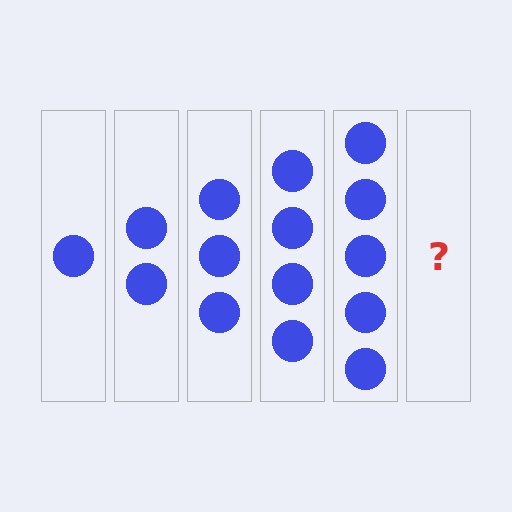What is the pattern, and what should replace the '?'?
The pattern is that each step adds one more circle. The '?' should be 6 circles.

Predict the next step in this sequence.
The next step is 6 circles.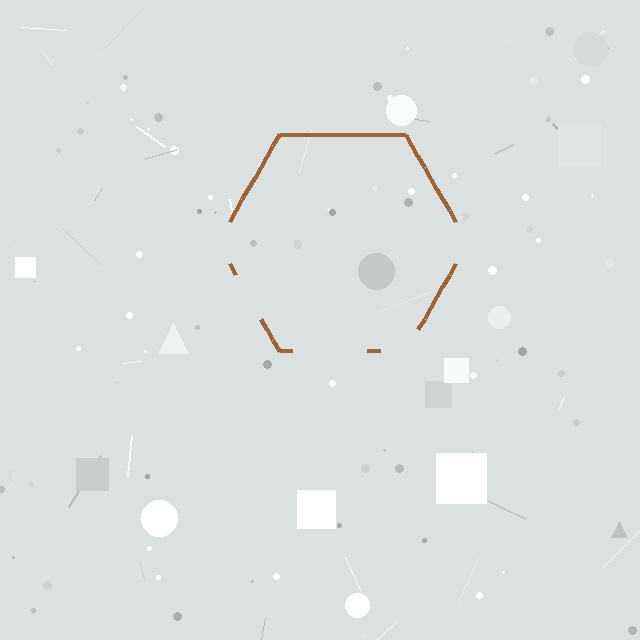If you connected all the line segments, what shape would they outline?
They would outline a hexagon.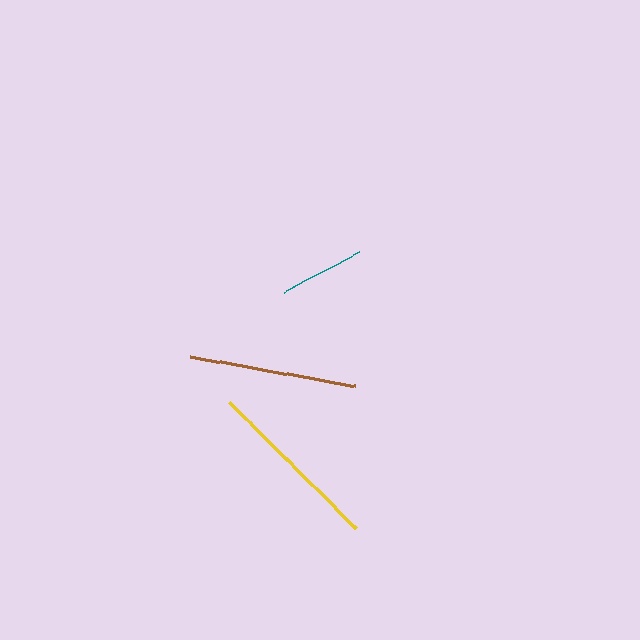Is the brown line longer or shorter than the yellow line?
The yellow line is longer than the brown line.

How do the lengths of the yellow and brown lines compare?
The yellow and brown lines are approximately the same length.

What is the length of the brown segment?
The brown segment is approximately 167 pixels long.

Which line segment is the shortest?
The teal line is the shortest at approximately 86 pixels.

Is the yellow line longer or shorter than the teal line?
The yellow line is longer than the teal line.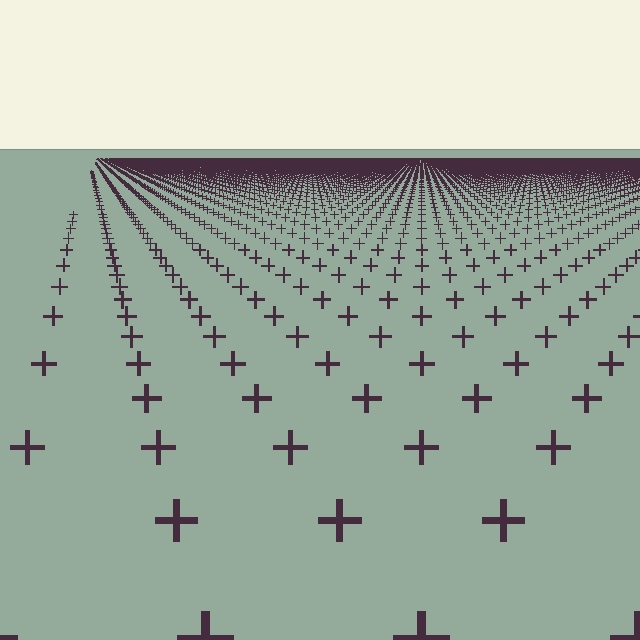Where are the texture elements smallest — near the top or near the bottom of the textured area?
Near the top.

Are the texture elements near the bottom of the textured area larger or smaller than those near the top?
Larger. Near the bottom, elements are closer to the viewer and appear at a bigger on-screen size.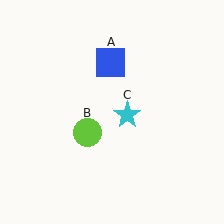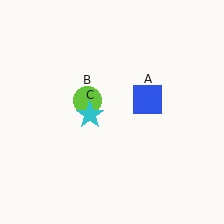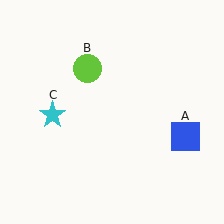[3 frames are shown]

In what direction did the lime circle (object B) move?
The lime circle (object B) moved up.